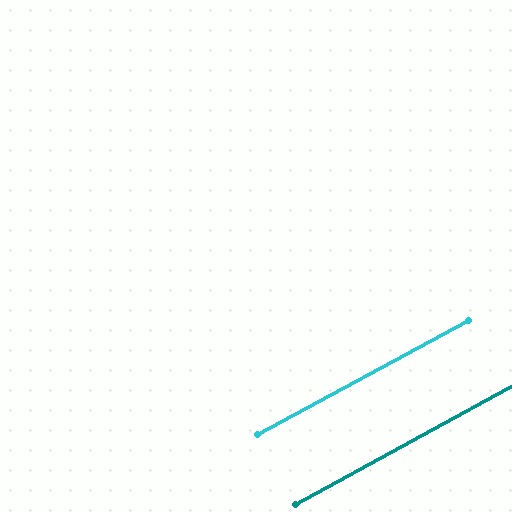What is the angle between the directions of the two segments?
Approximately 0 degrees.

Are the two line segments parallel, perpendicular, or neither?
Parallel — their directions differ by only 0.5°.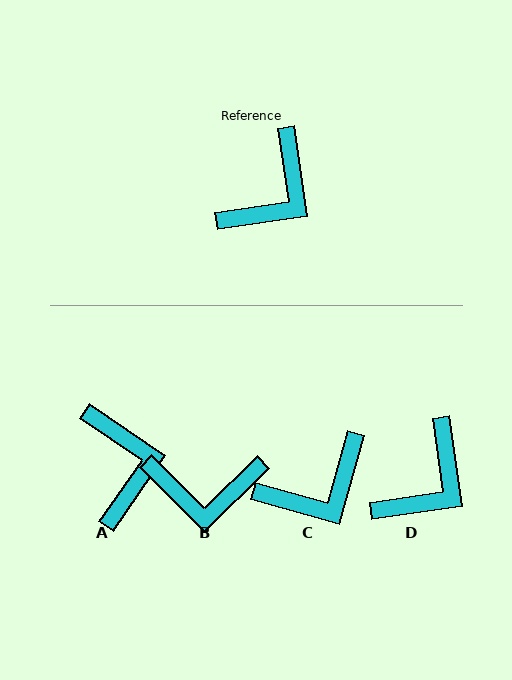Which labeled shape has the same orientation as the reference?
D.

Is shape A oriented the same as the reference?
No, it is off by about 47 degrees.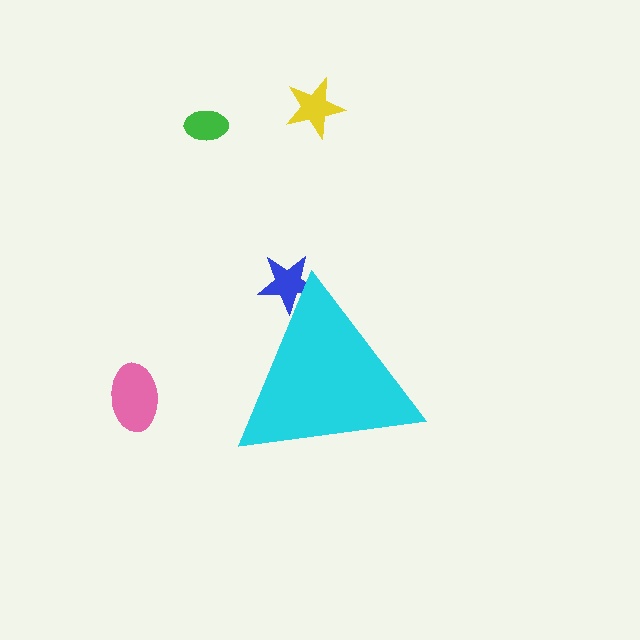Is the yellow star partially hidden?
No, the yellow star is fully visible.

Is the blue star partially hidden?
Yes, the blue star is partially hidden behind the cyan triangle.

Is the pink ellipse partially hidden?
No, the pink ellipse is fully visible.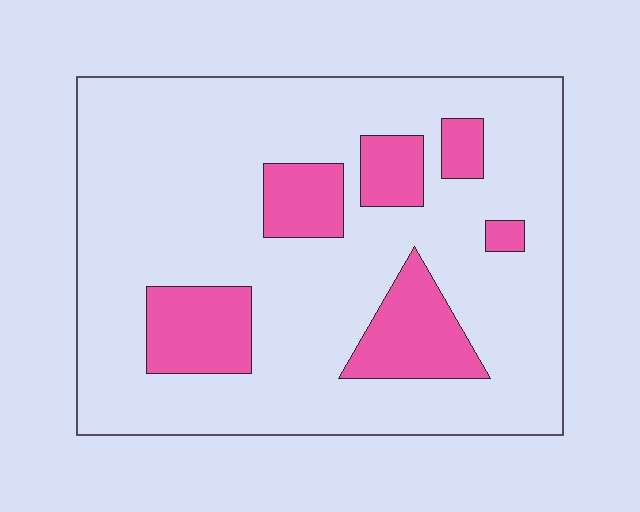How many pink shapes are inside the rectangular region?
6.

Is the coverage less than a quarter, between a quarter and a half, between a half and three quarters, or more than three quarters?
Less than a quarter.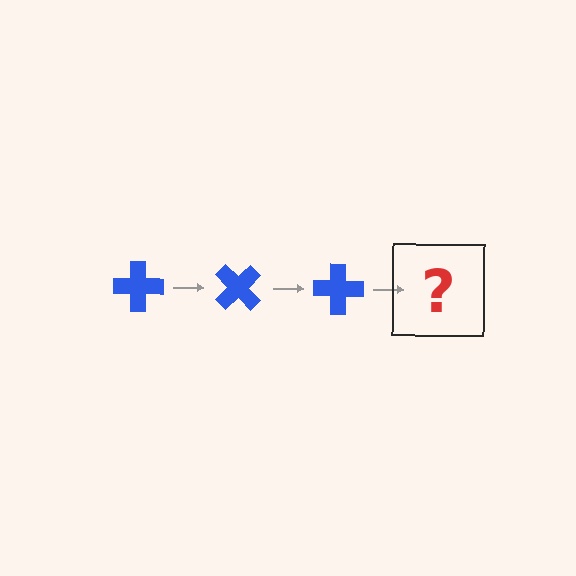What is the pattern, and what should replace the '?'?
The pattern is that the cross rotates 45 degrees each step. The '?' should be a blue cross rotated 135 degrees.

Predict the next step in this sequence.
The next step is a blue cross rotated 135 degrees.